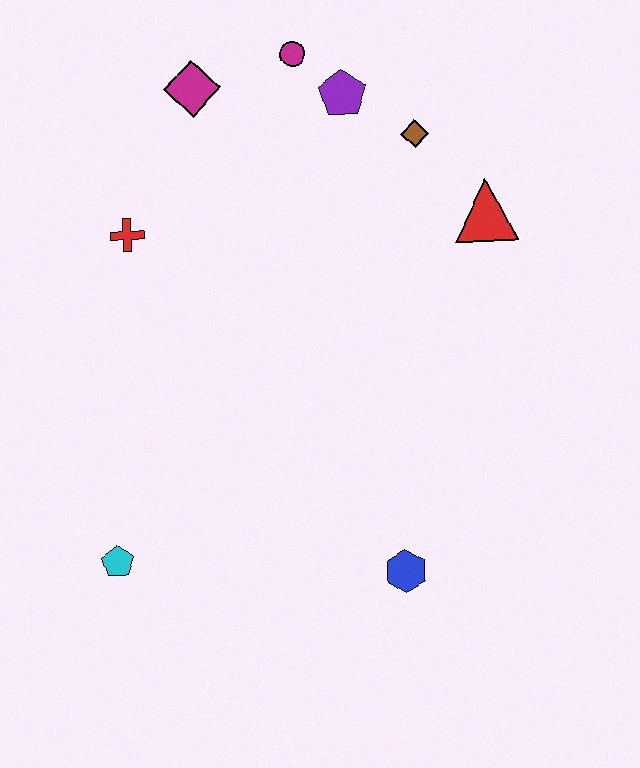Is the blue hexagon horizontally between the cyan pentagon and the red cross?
No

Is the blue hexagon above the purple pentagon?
No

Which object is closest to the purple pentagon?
The magenta circle is closest to the purple pentagon.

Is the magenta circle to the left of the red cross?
No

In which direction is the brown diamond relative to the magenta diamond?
The brown diamond is to the right of the magenta diamond.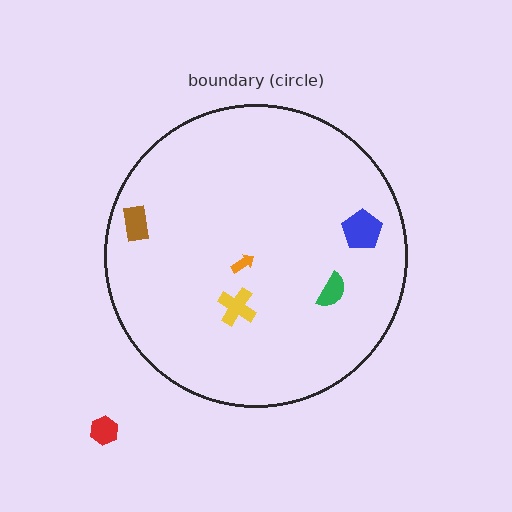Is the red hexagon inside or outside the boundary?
Outside.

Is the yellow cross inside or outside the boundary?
Inside.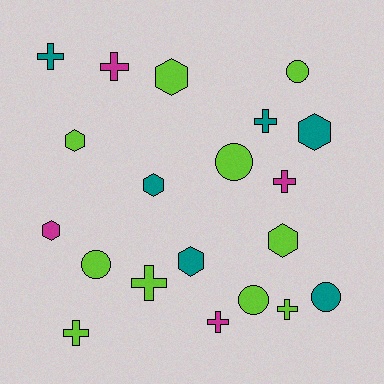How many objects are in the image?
There are 20 objects.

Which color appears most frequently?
Lime, with 10 objects.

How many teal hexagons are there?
There are 3 teal hexagons.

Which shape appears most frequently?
Cross, with 8 objects.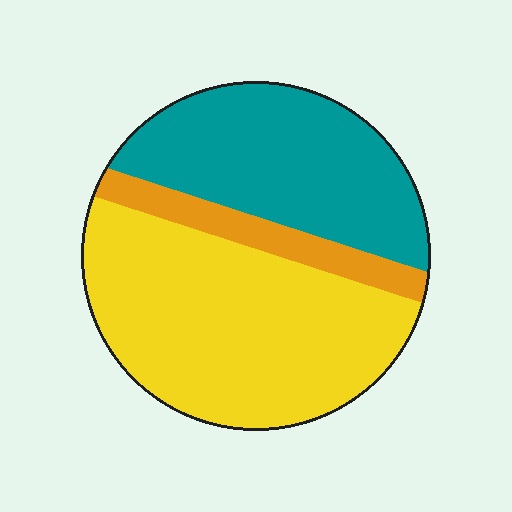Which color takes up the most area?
Yellow, at roughly 50%.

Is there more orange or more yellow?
Yellow.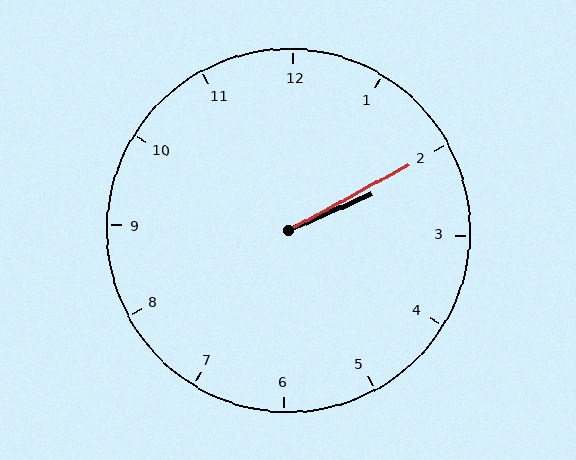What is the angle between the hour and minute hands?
Approximately 5 degrees.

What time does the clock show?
2:10.